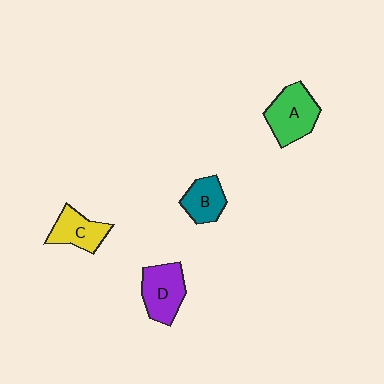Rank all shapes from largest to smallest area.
From largest to smallest: A (green), D (purple), C (yellow), B (teal).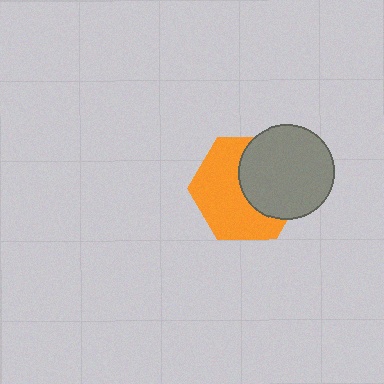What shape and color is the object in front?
The object in front is a gray circle.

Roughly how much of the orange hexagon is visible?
About half of it is visible (roughly 56%).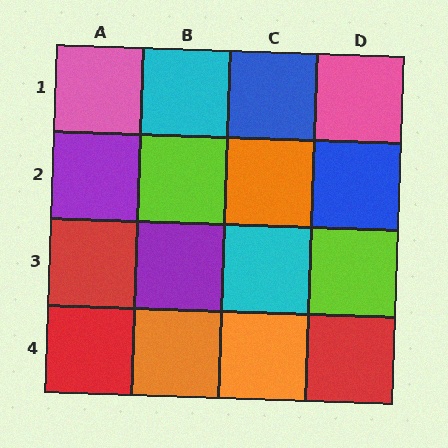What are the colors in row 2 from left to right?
Purple, lime, orange, blue.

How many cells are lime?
2 cells are lime.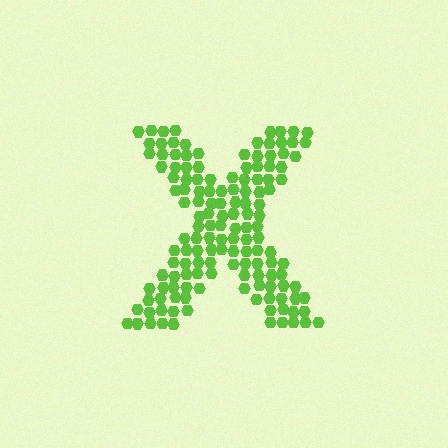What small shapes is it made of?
It is made of small hexagons.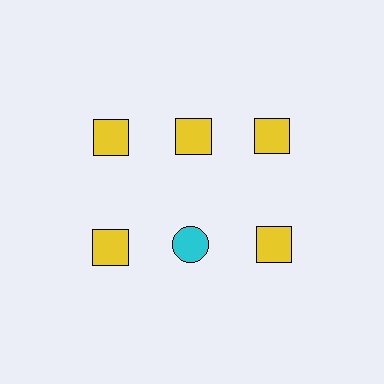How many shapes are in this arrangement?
There are 6 shapes arranged in a grid pattern.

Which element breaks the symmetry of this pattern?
The cyan circle in the second row, second from left column breaks the symmetry. All other shapes are yellow squares.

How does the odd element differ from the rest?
It differs in both color (cyan instead of yellow) and shape (circle instead of square).